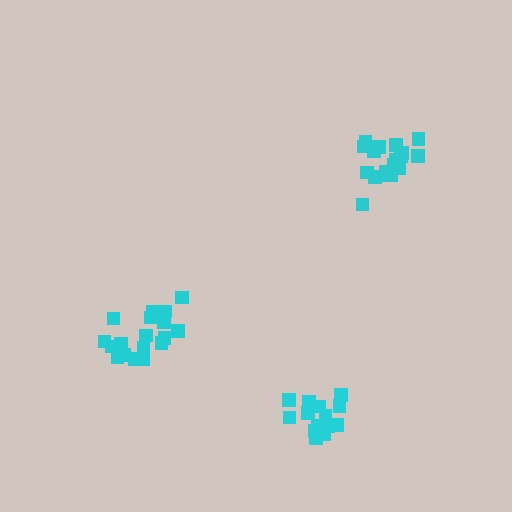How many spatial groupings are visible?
There are 3 spatial groupings.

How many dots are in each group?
Group 1: 18 dots, Group 2: 19 dots, Group 3: 14 dots (51 total).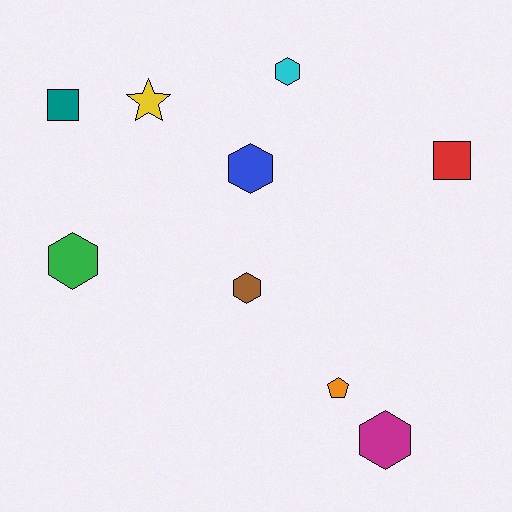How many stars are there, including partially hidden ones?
There is 1 star.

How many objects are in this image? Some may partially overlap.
There are 9 objects.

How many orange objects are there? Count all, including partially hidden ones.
There is 1 orange object.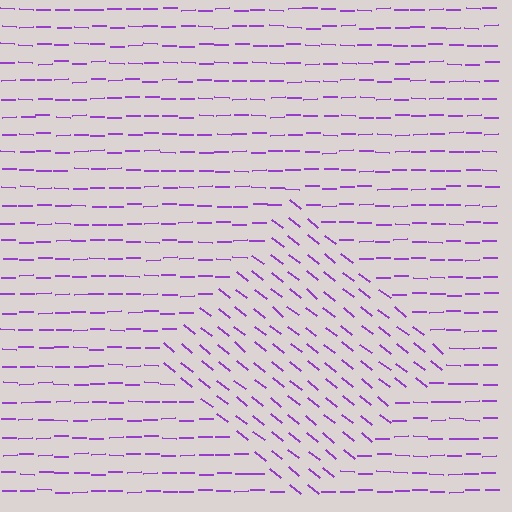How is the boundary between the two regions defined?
The boundary is defined purely by a change in line orientation (approximately 39 degrees difference). All lines are the same color and thickness.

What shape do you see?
I see a diamond.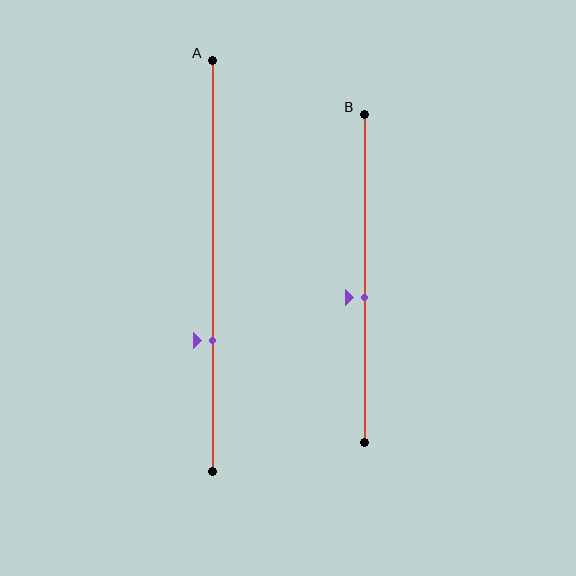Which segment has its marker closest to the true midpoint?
Segment B has its marker closest to the true midpoint.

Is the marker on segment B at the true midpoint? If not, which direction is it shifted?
No, the marker on segment B is shifted downward by about 6% of the segment length.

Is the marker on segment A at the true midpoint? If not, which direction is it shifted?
No, the marker on segment A is shifted downward by about 18% of the segment length.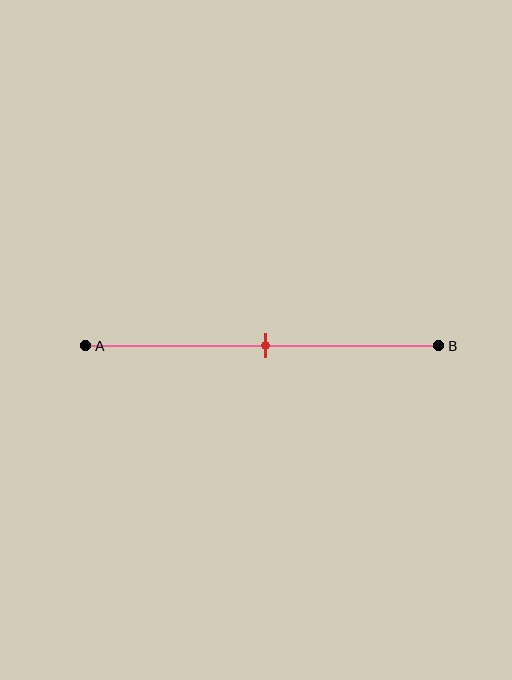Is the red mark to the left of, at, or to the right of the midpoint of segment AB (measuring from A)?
The red mark is approximately at the midpoint of segment AB.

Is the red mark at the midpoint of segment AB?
Yes, the mark is approximately at the midpoint.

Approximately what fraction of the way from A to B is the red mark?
The red mark is approximately 50% of the way from A to B.